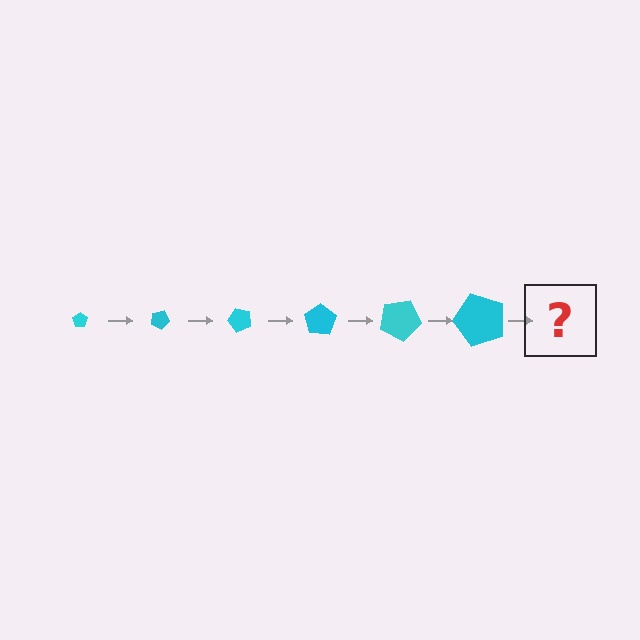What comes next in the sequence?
The next element should be a pentagon, larger than the previous one and rotated 150 degrees from the start.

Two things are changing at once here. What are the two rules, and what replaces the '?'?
The two rules are that the pentagon grows larger each step and it rotates 25 degrees each step. The '?' should be a pentagon, larger than the previous one and rotated 150 degrees from the start.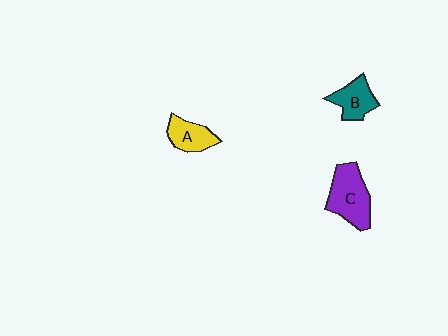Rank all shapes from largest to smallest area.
From largest to smallest: C (purple), B (teal), A (yellow).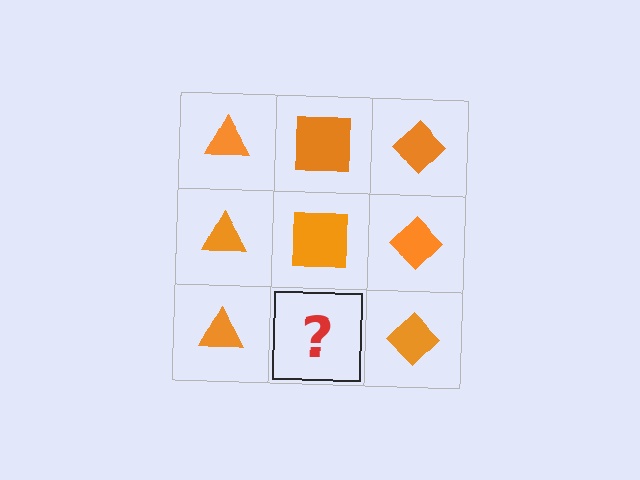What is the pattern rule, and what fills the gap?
The rule is that each column has a consistent shape. The gap should be filled with an orange square.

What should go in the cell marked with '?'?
The missing cell should contain an orange square.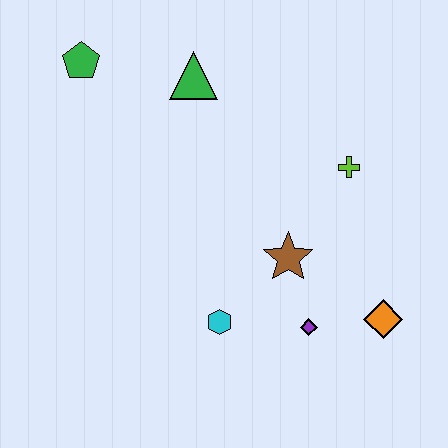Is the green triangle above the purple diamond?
Yes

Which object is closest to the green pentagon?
The green triangle is closest to the green pentagon.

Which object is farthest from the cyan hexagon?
The green pentagon is farthest from the cyan hexagon.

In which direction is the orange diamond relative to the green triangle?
The orange diamond is below the green triangle.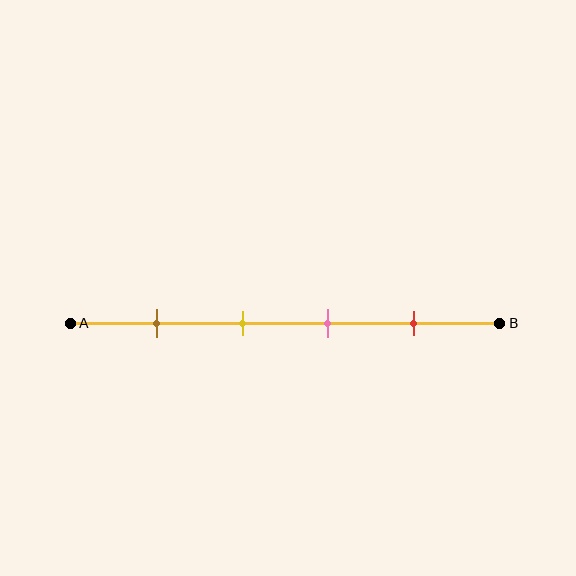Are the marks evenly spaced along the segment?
Yes, the marks are approximately evenly spaced.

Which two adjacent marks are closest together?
The yellow and pink marks are the closest adjacent pair.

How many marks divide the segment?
There are 4 marks dividing the segment.